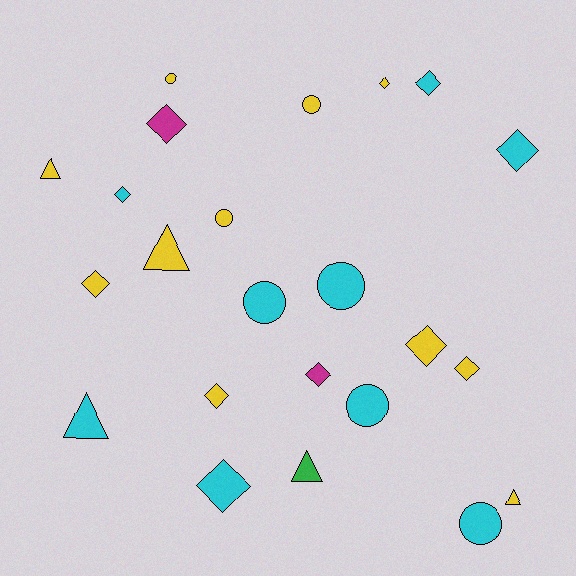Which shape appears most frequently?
Diamond, with 11 objects.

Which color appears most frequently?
Yellow, with 11 objects.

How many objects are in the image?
There are 23 objects.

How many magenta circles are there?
There are no magenta circles.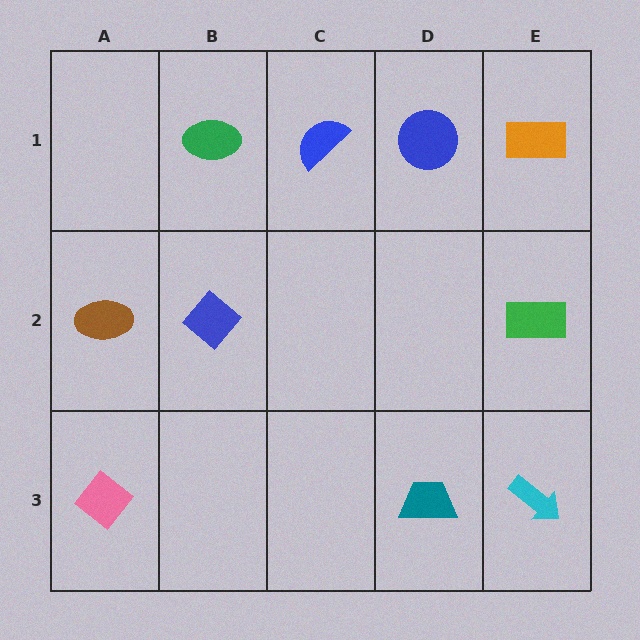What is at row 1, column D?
A blue circle.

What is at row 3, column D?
A teal trapezoid.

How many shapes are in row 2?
3 shapes.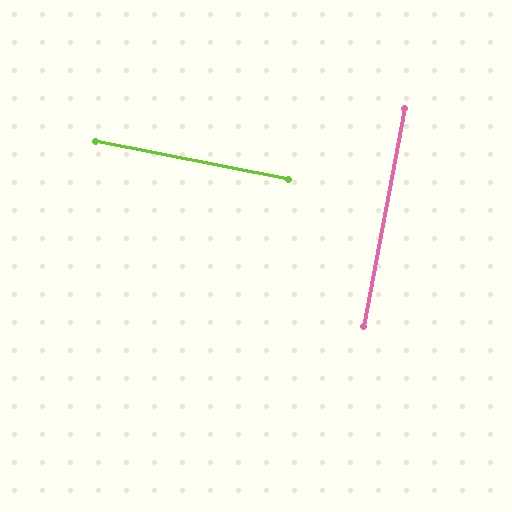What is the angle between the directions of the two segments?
Approximately 90 degrees.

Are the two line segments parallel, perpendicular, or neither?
Perpendicular — they meet at approximately 90°.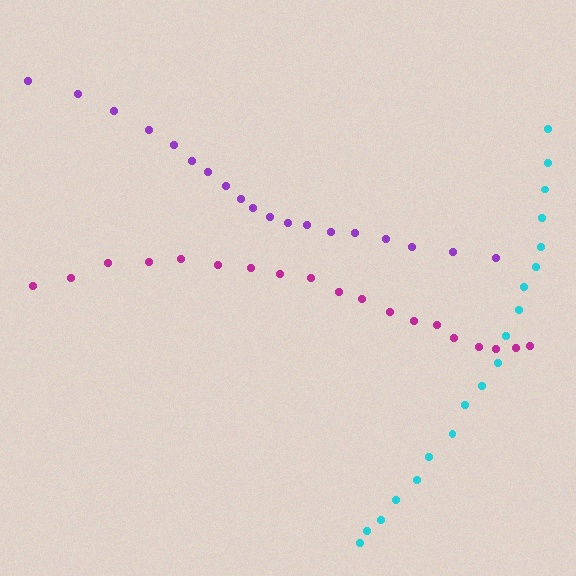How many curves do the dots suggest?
There are 3 distinct paths.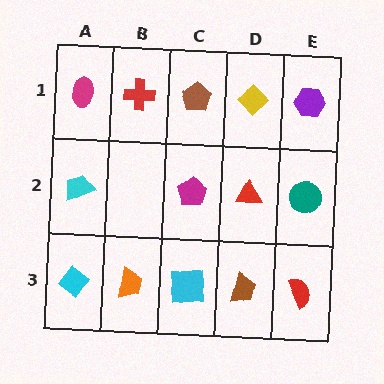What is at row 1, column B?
A red cross.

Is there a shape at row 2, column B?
No, that cell is empty.